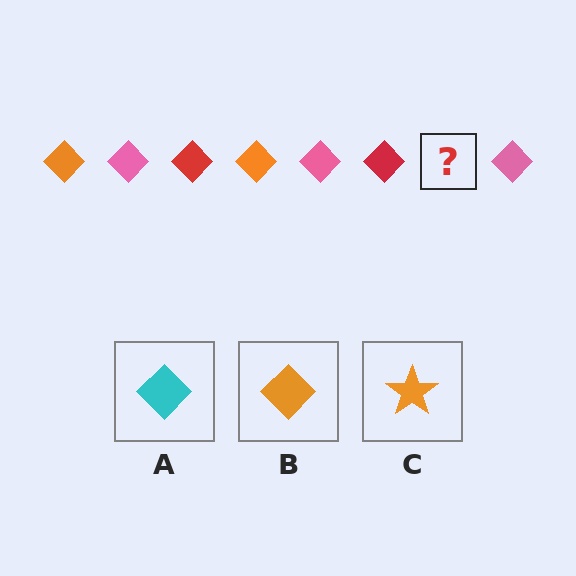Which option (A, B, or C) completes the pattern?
B.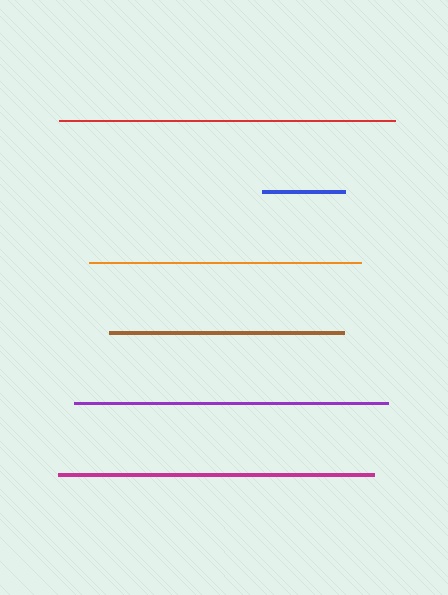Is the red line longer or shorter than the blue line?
The red line is longer than the blue line.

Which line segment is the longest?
The red line is the longest at approximately 335 pixels.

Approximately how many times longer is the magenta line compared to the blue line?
The magenta line is approximately 3.8 times the length of the blue line.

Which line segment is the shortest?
The blue line is the shortest at approximately 83 pixels.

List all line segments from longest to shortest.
From longest to shortest: red, magenta, purple, orange, brown, blue.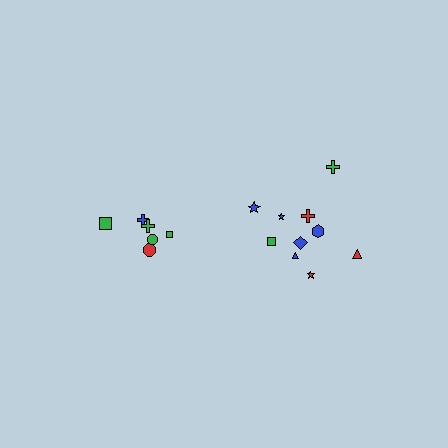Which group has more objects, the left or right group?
The right group.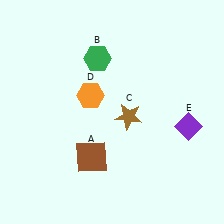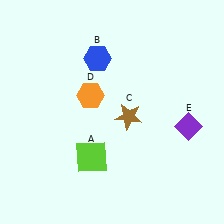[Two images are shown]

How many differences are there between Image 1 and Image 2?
There are 2 differences between the two images.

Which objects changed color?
A changed from brown to lime. B changed from green to blue.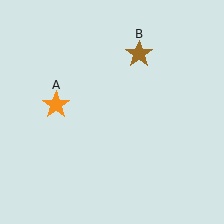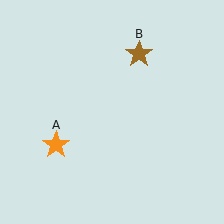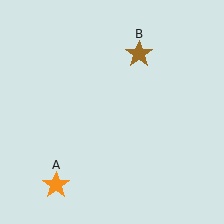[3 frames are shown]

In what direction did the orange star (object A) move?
The orange star (object A) moved down.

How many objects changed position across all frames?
1 object changed position: orange star (object A).